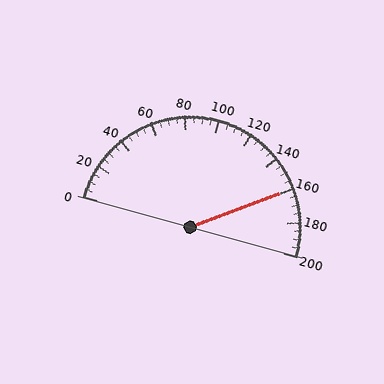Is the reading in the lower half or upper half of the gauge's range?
The reading is in the upper half of the range (0 to 200).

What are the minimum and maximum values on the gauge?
The gauge ranges from 0 to 200.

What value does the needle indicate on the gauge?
The needle indicates approximately 160.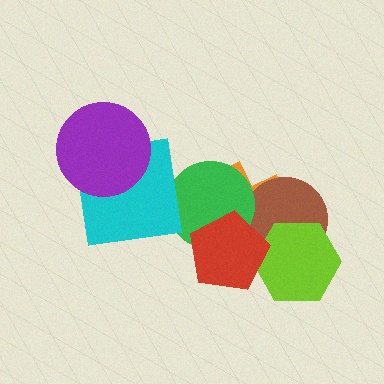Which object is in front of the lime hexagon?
The red pentagon is in front of the lime hexagon.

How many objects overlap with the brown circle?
4 objects overlap with the brown circle.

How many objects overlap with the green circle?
3 objects overlap with the green circle.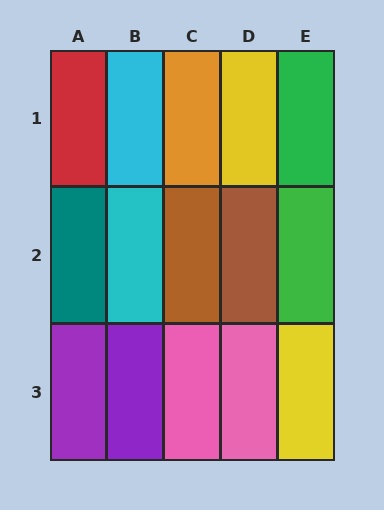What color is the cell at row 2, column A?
Teal.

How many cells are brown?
2 cells are brown.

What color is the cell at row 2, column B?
Cyan.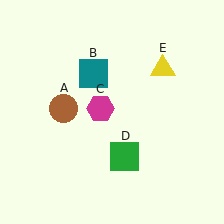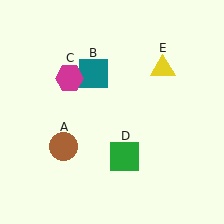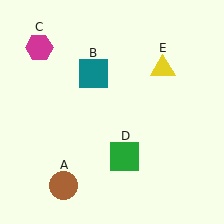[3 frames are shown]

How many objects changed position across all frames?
2 objects changed position: brown circle (object A), magenta hexagon (object C).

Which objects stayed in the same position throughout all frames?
Teal square (object B) and green square (object D) and yellow triangle (object E) remained stationary.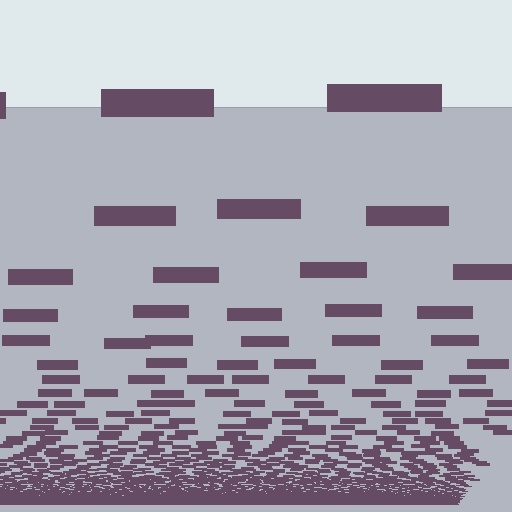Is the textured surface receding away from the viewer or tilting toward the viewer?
The surface appears to tilt toward the viewer. Texture elements get larger and sparser toward the top.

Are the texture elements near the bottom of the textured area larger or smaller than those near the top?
Smaller. The gradient is inverted — elements near the bottom are smaller and denser.